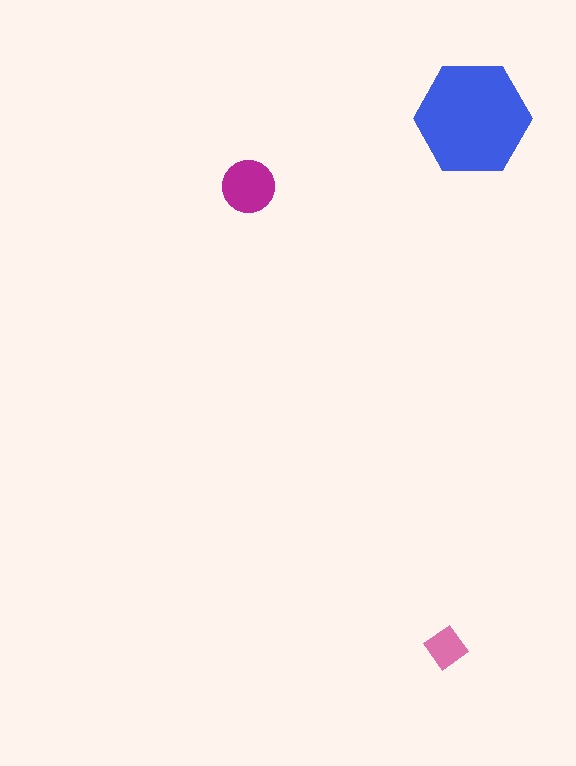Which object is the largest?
The blue hexagon.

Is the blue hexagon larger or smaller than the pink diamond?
Larger.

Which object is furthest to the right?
The blue hexagon is rightmost.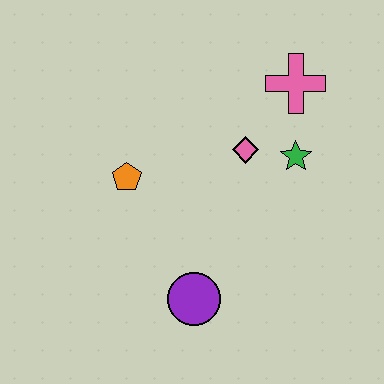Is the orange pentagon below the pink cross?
Yes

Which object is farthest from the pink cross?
The purple circle is farthest from the pink cross.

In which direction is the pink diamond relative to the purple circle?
The pink diamond is above the purple circle.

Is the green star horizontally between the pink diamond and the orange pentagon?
No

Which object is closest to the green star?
The pink diamond is closest to the green star.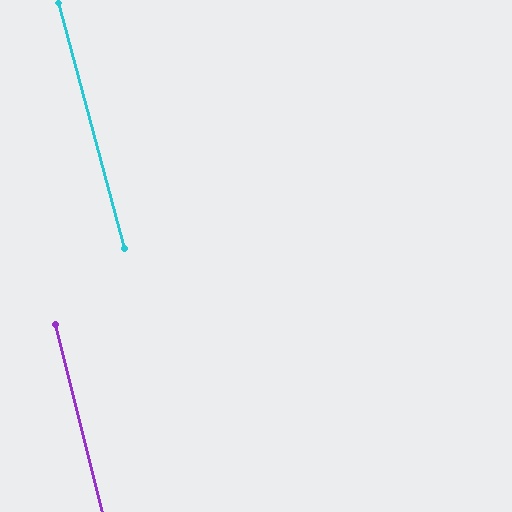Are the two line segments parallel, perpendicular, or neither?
Parallel — their directions differ by only 1.2°.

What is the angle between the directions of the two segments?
Approximately 1 degree.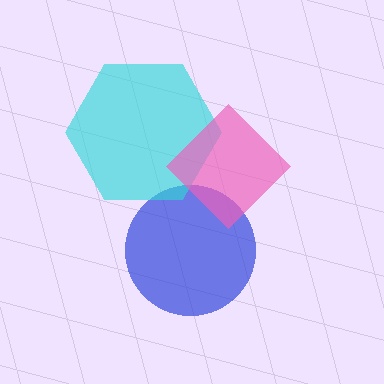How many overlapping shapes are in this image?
There are 3 overlapping shapes in the image.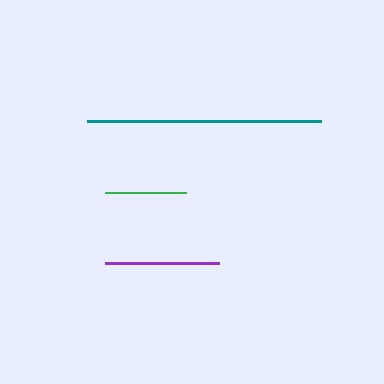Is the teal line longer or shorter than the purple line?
The teal line is longer than the purple line.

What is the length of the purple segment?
The purple segment is approximately 115 pixels long.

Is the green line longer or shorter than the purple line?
The purple line is longer than the green line.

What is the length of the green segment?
The green segment is approximately 81 pixels long.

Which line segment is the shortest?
The green line is the shortest at approximately 81 pixels.